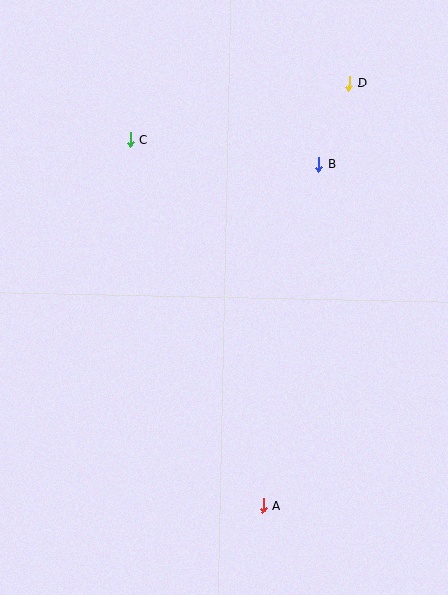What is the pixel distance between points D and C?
The distance between D and C is 226 pixels.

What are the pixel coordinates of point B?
Point B is at (319, 164).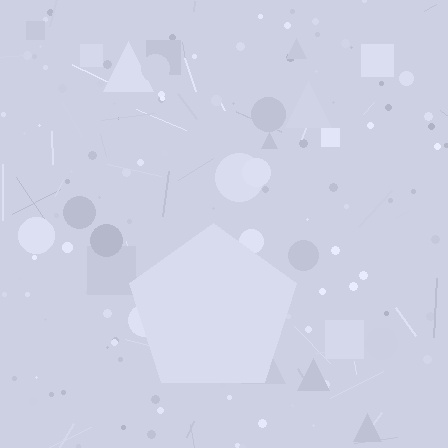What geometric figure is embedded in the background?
A pentagon is embedded in the background.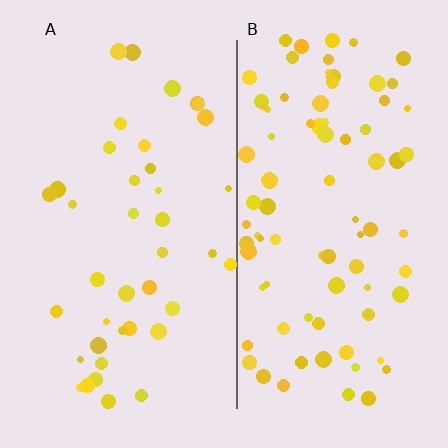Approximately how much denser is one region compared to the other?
Approximately 2.2× — region B over region A.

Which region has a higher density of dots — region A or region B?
B (the right).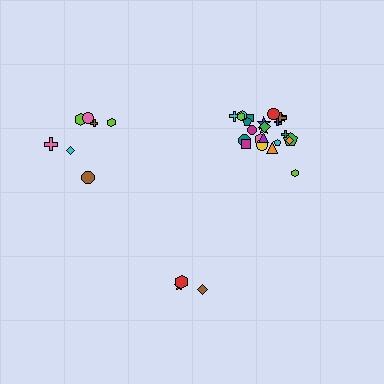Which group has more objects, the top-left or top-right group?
The top-right group.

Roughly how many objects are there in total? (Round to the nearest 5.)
Roughly 35 objects in total.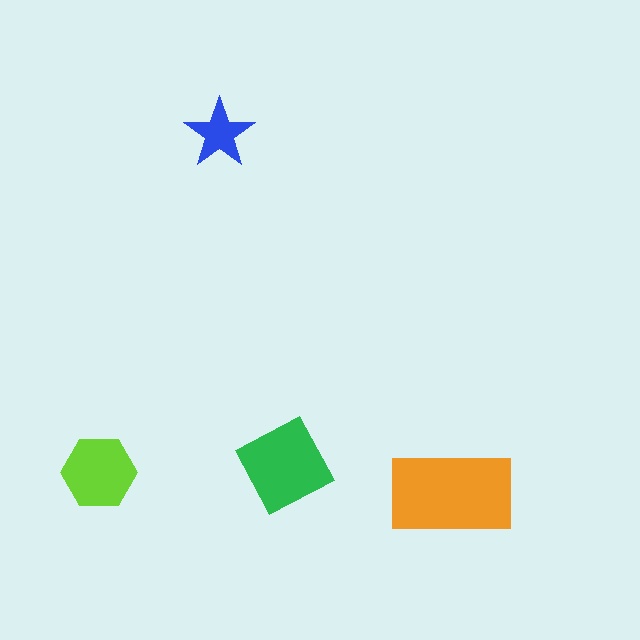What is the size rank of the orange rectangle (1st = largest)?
1st.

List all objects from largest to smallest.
The orange rectangle, the green square, the lime hexagon, the blue star.